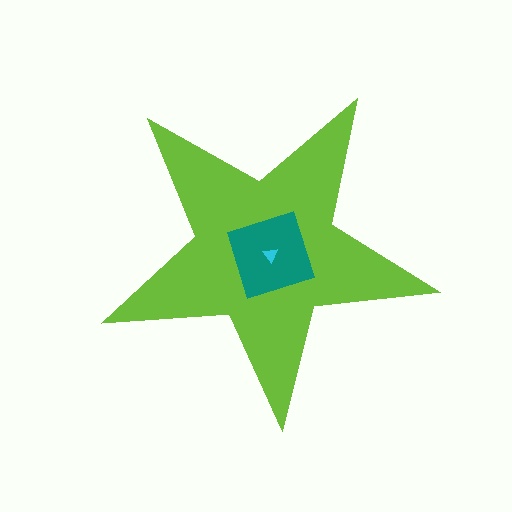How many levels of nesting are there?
3.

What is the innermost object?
The cyan triangle.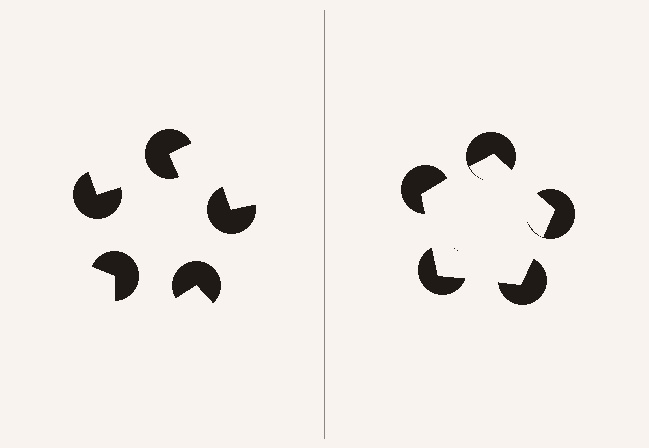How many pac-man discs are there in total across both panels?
10 — 5 on each side.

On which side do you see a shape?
An illusory pentagon appears on the right side. On the left side the wedge cuts are rotated, so no coherent shape forms.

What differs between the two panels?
The pac-man discs are positioned identically on both sides; only the wedge orientations differ. On the right they align to a pentagon; on the left they are misaligned.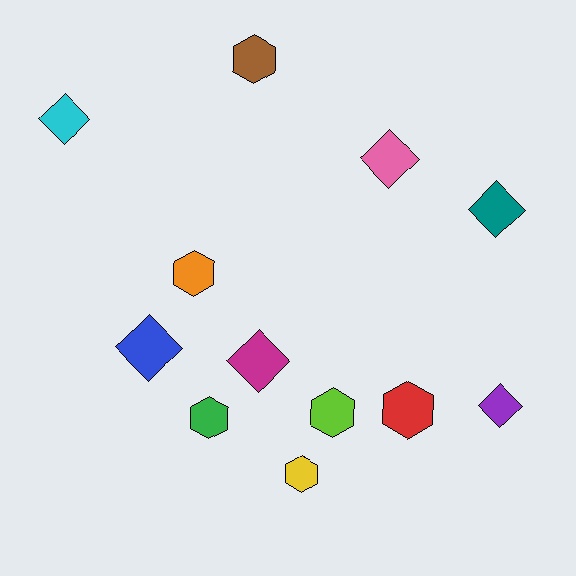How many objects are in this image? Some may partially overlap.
There are 12 objects.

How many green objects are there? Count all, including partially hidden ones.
There is 1 green object.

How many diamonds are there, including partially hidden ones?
There are 6 diamonds.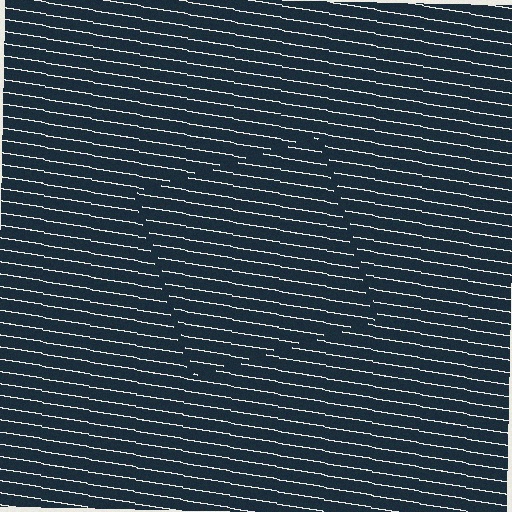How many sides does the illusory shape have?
4 sides — the line-ends trace a square.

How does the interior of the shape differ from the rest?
The interior of the shape contains the same grating, shifted by half a period — the contour is defined by the phase discontinuity where line-ends from the inner and outer gratings abut.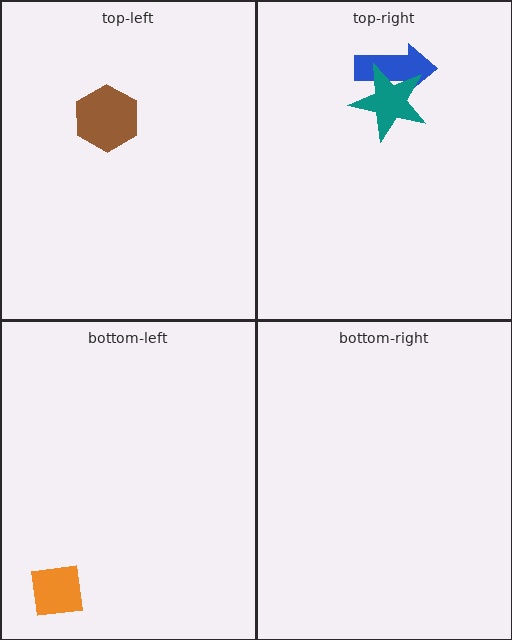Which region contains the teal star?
The top-right region.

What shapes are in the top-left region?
The brown hexagon.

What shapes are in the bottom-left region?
The orange square.